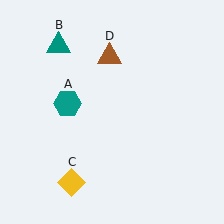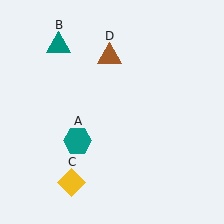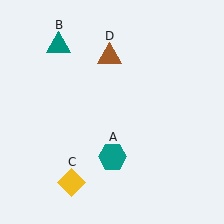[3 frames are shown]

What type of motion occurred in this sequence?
The teal hexagon (object A) rotated counterclockwise around the center of the scene.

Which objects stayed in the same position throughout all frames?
Teal triangle (object B) and yellow diamond (object C) and brown triangle (object D) remained stationary.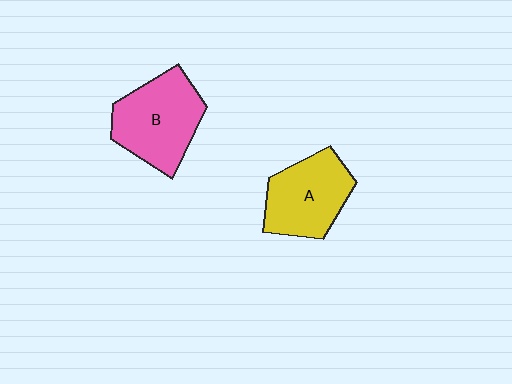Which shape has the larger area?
Shape B (pink).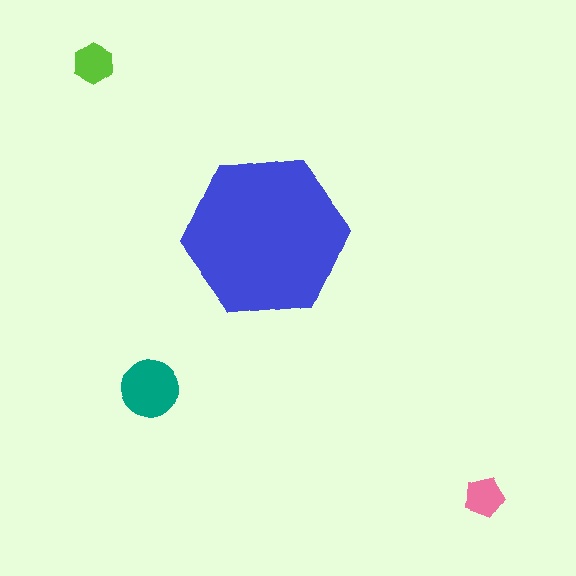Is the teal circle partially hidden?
No, the teal circle is fully visible.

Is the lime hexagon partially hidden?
No, the lime hexagon is fully visible.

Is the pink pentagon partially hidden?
No, the pink pentagon is fully visible.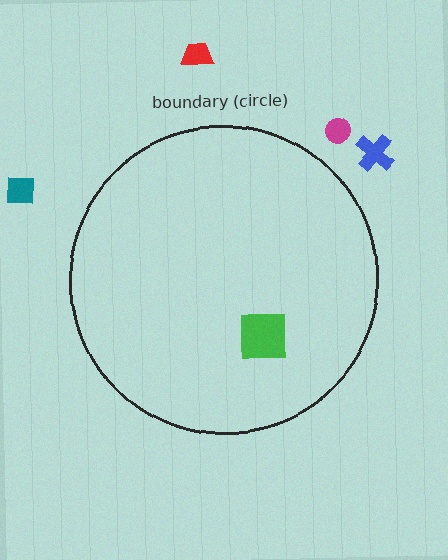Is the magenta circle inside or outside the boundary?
Outside.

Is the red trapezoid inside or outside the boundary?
Outside.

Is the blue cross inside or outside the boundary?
Outside.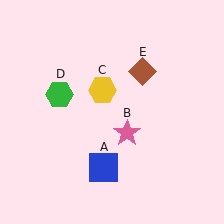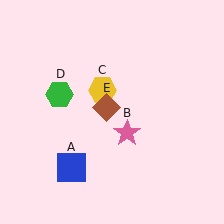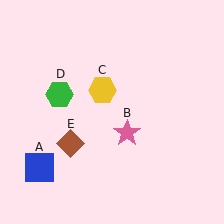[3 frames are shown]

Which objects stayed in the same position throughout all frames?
Pink star (object B) and yellow hexagon (object C) and green hexagon (object D) remained stationary.